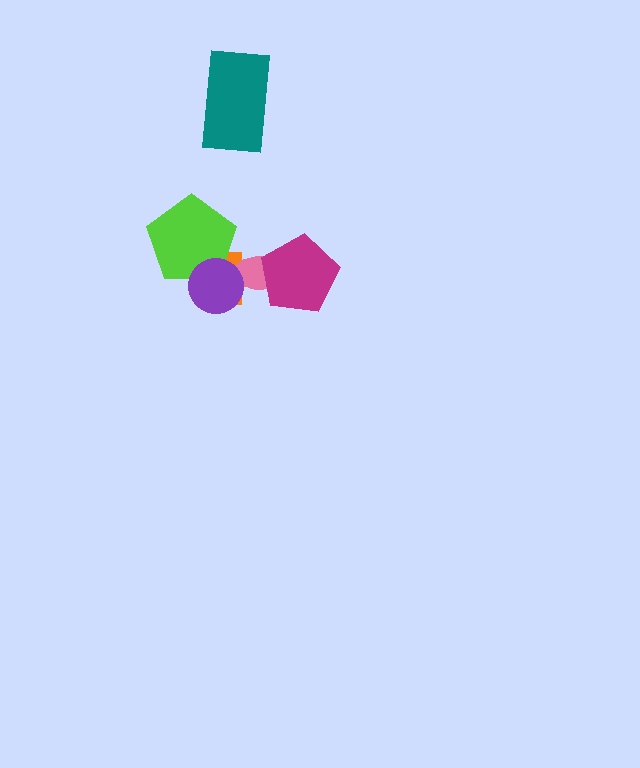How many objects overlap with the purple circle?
3 objects overlap with the purple circle.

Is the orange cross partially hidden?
Yes, it is partially covered by another shape.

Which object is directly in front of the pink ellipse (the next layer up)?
The purple circle is directly in front of the pink ellipse.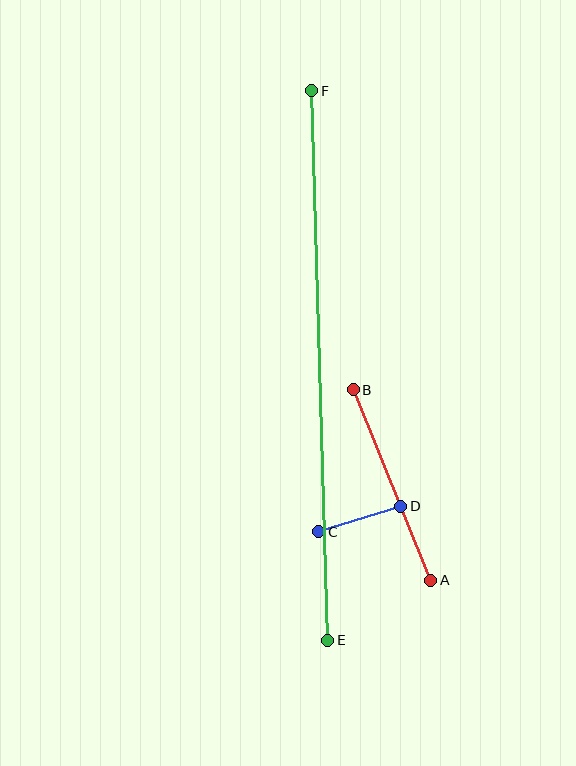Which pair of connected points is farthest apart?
Points E and F are farthest apart.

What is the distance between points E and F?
The distance is approximately 550 pixels.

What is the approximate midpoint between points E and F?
The midpoint is at approximately (320, 366) pixels.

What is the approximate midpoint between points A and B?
The midpoint is at approximately (392, 485) pixels.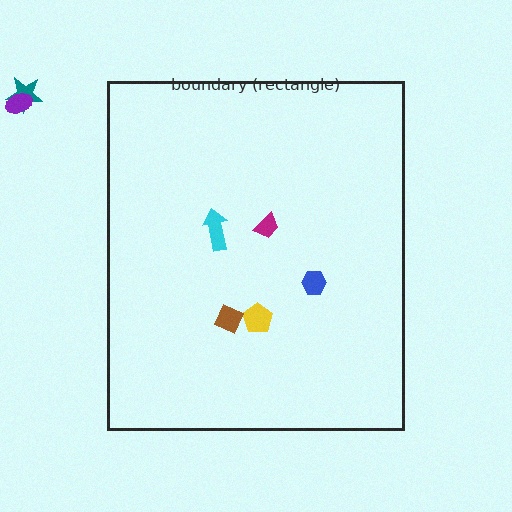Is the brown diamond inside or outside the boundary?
Inside.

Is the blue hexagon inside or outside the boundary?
Inside.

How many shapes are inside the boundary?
5 inside, 2 outside.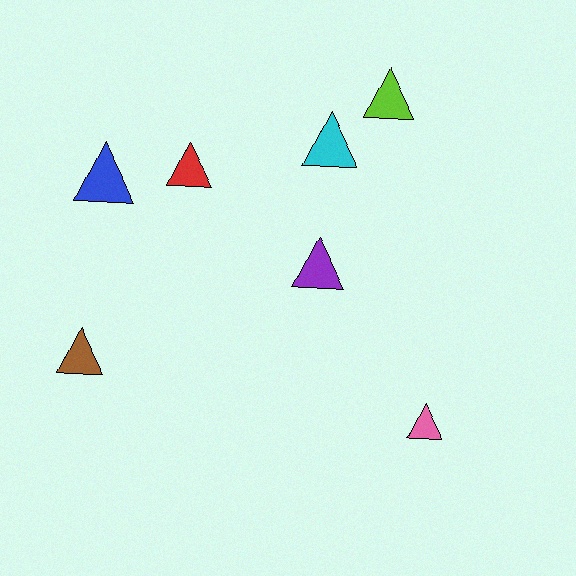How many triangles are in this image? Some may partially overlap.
There are 7 triangles.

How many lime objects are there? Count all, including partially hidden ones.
There is 1 lime object.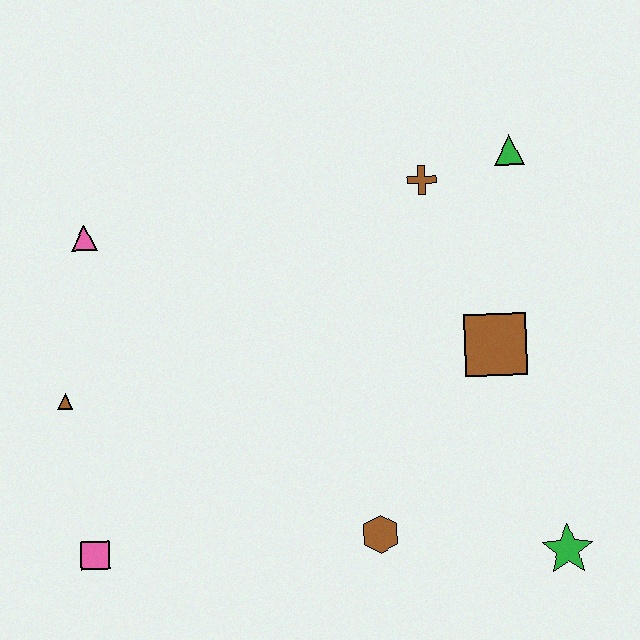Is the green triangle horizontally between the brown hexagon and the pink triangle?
No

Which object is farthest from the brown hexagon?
The pink triangle is farthest from the brown hexagon.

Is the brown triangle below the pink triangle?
Yes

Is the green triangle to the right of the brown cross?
Yes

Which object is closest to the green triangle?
The brown cross is closest to the green triangle.